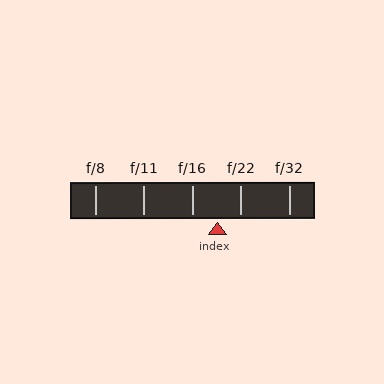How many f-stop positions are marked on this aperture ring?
There are 5 f-stop positions marked.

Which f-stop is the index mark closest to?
The index mark is closest to f/22.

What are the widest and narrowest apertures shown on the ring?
The widest aperture shown is f/8 and the narrowest is f/32.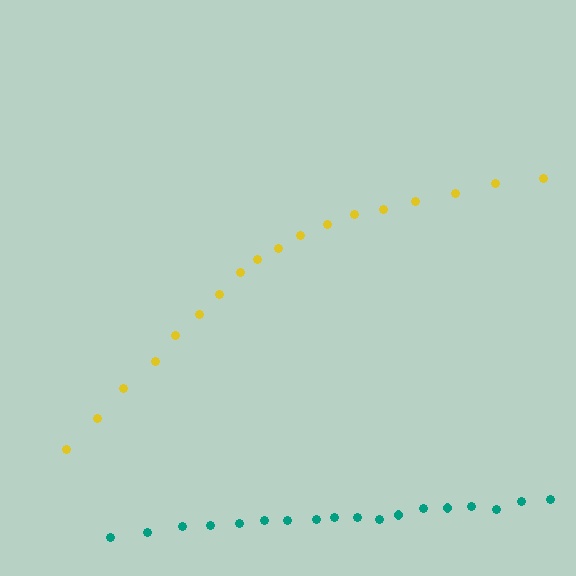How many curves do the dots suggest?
There are 2 distinct paths.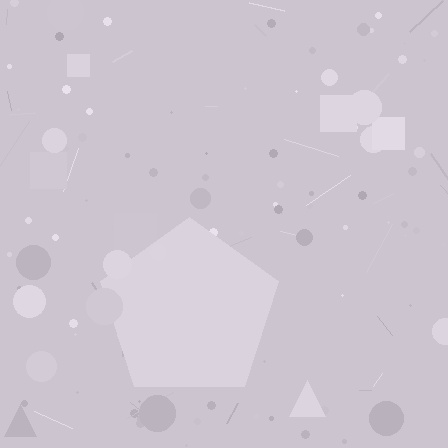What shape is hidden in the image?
A pentagon is hidden in the image.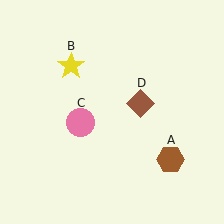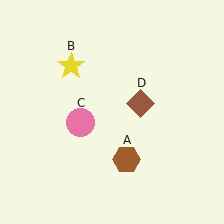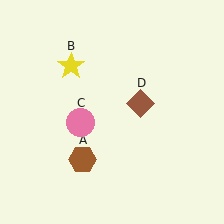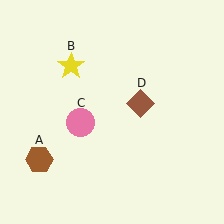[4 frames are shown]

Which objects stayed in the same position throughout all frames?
Yellow star (object B) and pink circle (object C) and brown diamond (object D) remained stationary.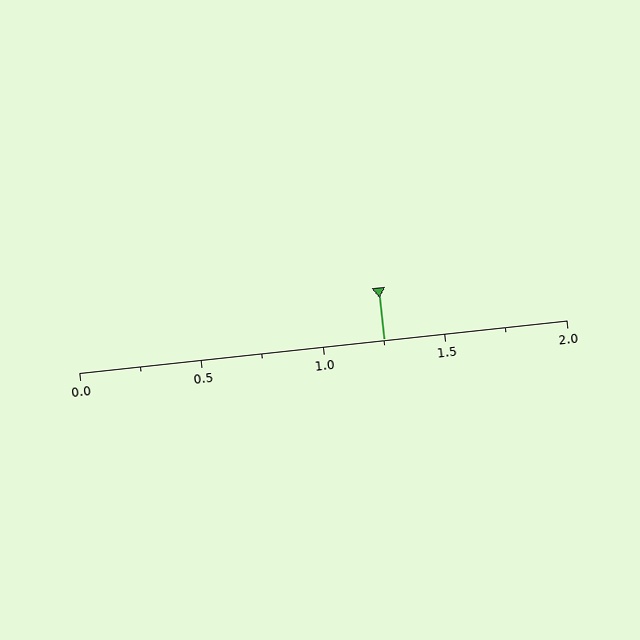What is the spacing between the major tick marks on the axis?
The major ticks are spaced 0.5 apart.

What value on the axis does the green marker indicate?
The marker indicates approximately 1.25.